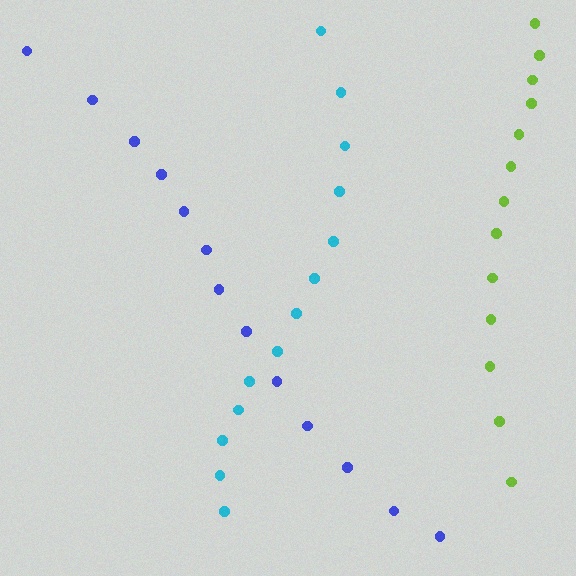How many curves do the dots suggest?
There are 3 distinct paths.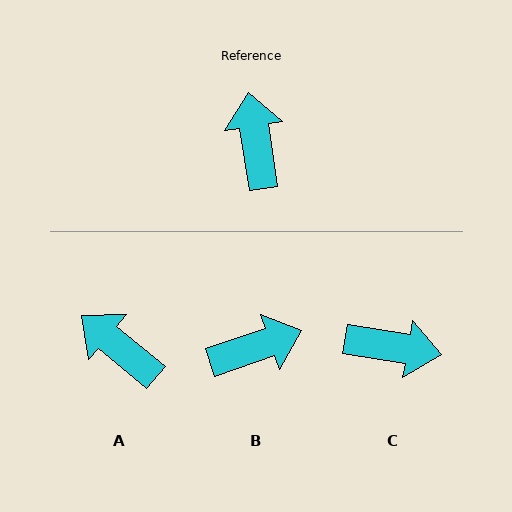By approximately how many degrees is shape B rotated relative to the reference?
Approximately 80 degrees clockwise.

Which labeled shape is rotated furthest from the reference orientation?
C, about 108 degrees away.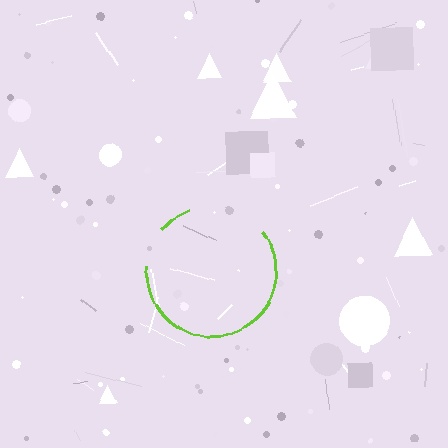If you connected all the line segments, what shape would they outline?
They would outline a circle.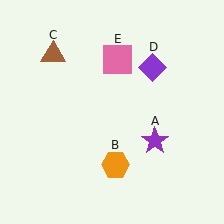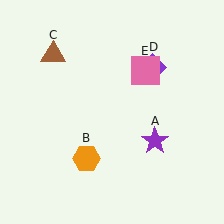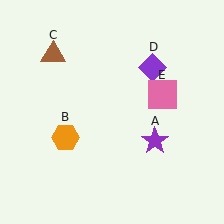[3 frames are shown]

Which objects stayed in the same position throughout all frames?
Purple star (object A) and brown triangle (object C) and purple diamond (object D) remained stationary.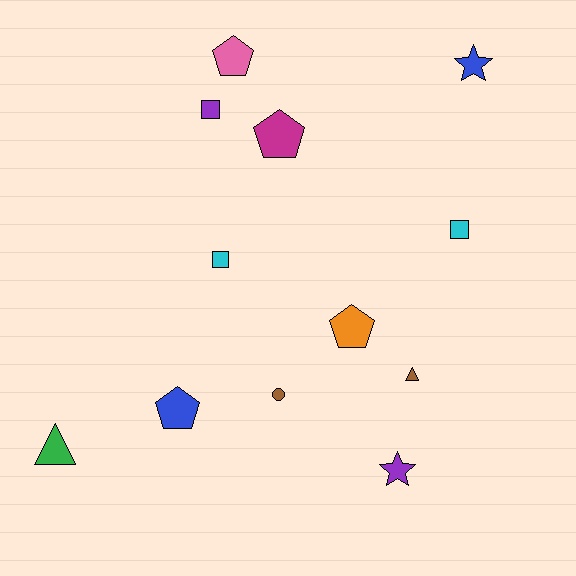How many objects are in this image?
There are 12 objects.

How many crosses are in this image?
There are no crosses.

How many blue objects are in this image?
There are 2 blue objects.